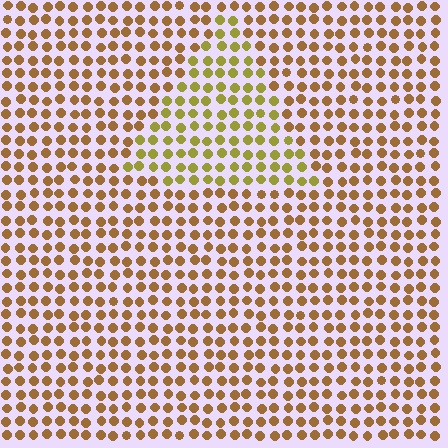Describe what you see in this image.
The image is filled with small brown elements in a uniform arrangement. A triangle-shaped region is visible where the elements are tinted to a slightly different hue, forming a subtle color boundary.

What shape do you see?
I see a triangle.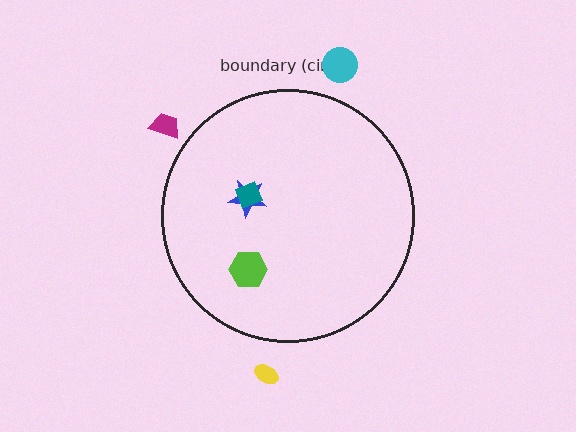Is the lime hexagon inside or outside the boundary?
Inside.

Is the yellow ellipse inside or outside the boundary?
Outside.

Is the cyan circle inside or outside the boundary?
Outside.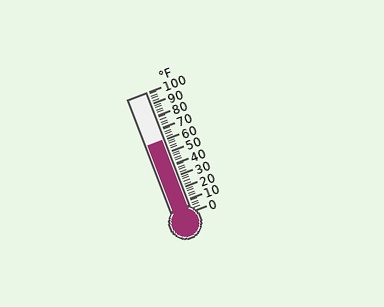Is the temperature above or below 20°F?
The temperature is above 20°F.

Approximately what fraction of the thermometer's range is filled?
The thermometer is filled to approximately 60% of its range.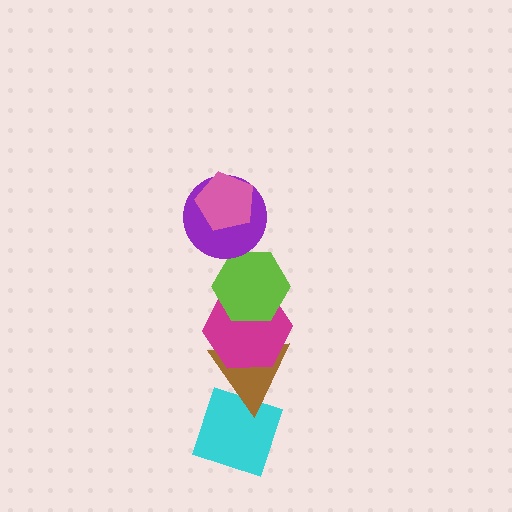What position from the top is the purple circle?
The purple circle is 2nd from the top.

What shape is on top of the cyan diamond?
The brown triangle is on top of the cyan diamond.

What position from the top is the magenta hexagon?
The magenta hexagon is 4th from the top.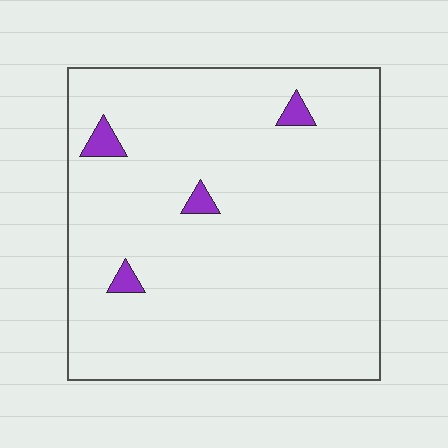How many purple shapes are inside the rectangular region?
4.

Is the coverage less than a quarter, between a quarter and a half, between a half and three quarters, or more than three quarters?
Less than a quarter.